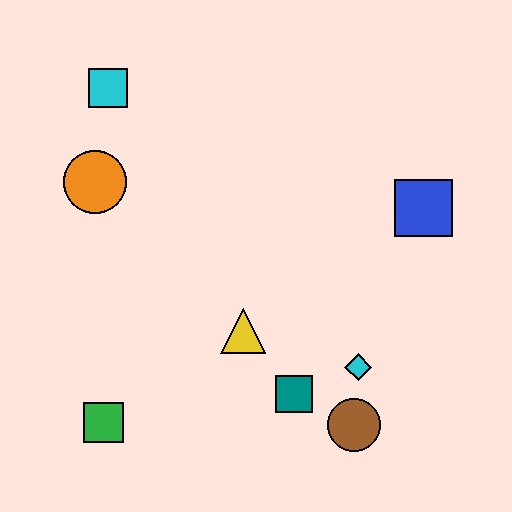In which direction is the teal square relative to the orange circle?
The teal square is below the orange circle.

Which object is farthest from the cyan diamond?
The cyan square is farthest from the cyan diamond.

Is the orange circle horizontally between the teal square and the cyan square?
No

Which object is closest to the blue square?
The cyan diamond is closest to the blue square.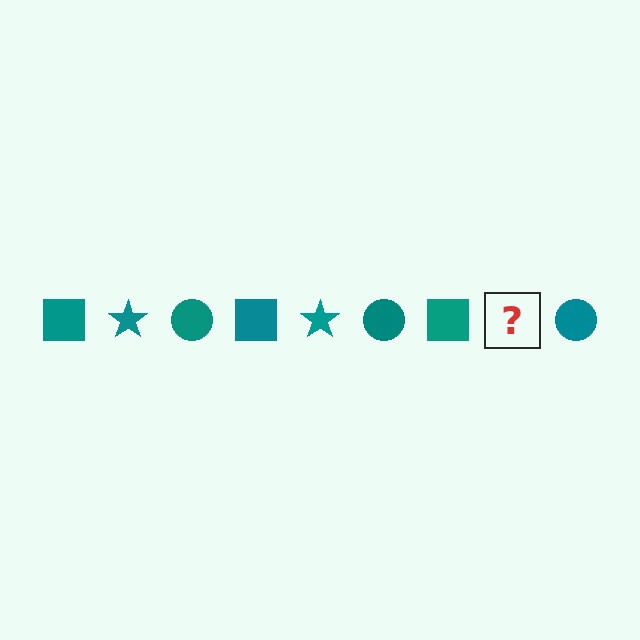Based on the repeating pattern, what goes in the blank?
The blank should be a teal star.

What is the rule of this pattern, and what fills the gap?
The rule is that the pattern cycles through square, star, circle shapes in teal. The gap should be filled with a teal star.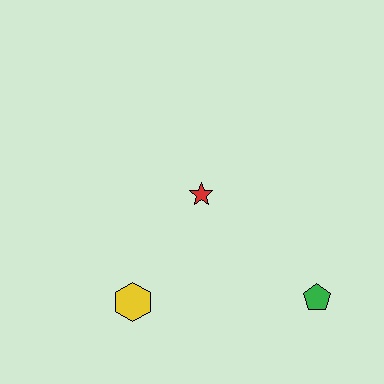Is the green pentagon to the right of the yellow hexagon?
Yes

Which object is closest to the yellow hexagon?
The red star is closest to the yellow hexagon.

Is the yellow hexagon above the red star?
No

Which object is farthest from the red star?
The green pentagon is farthest from the red star.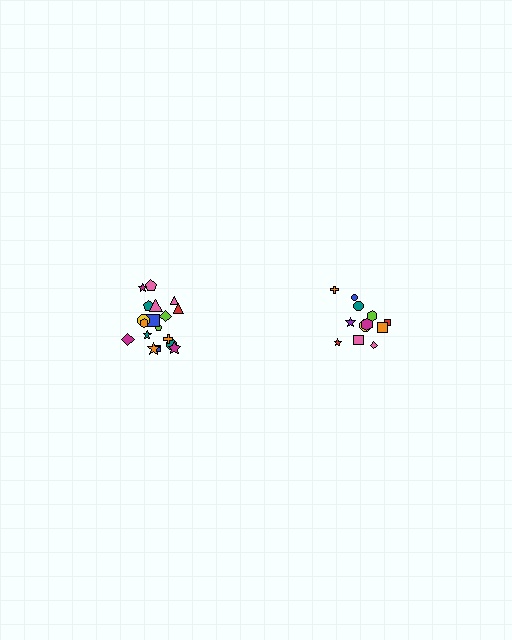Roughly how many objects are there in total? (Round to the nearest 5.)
Roughly 30 objects in total.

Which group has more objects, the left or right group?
The left group.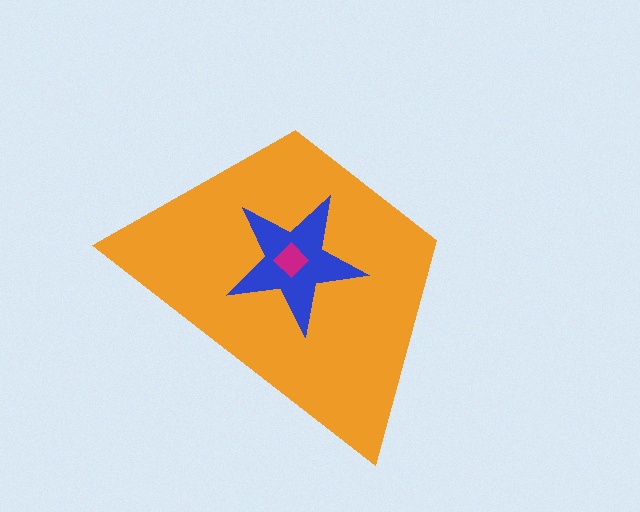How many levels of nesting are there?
3.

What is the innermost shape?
The magenta diamond.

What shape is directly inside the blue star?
The magenta diamond.